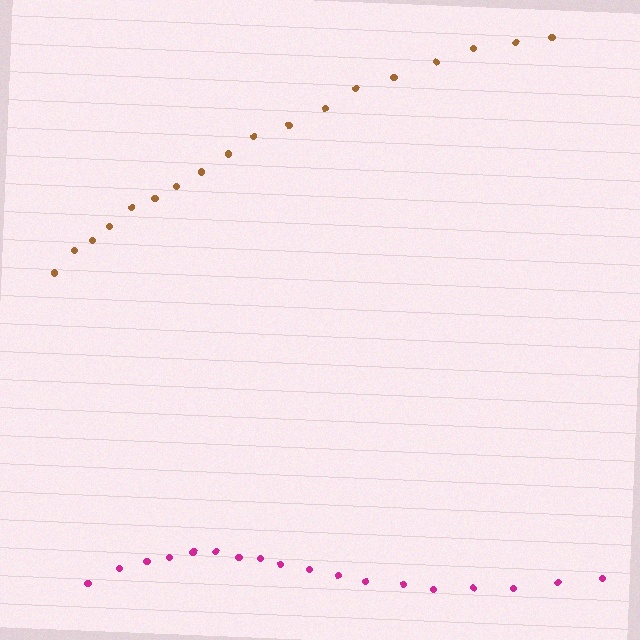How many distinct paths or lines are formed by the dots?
There are 2 distinct paths.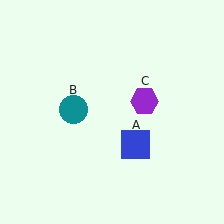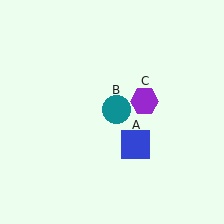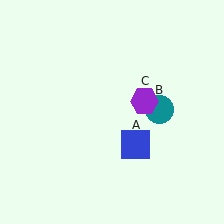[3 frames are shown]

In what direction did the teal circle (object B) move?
The teal circle (object B) moved right.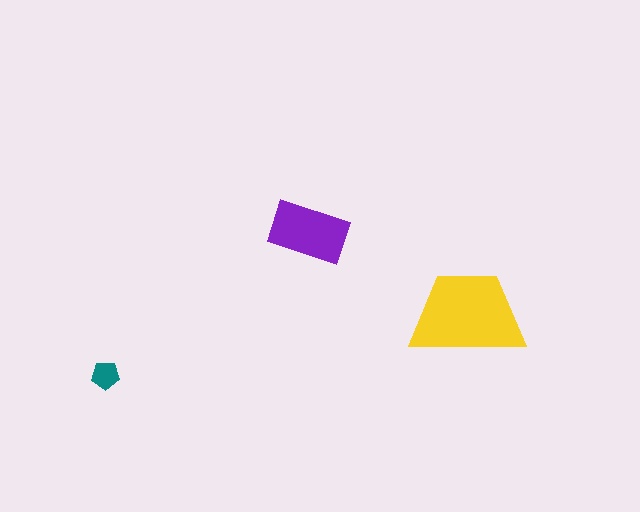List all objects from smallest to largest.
The teal pentagon, the purple rectangle, the yellow trapezoid.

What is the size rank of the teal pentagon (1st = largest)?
3rd.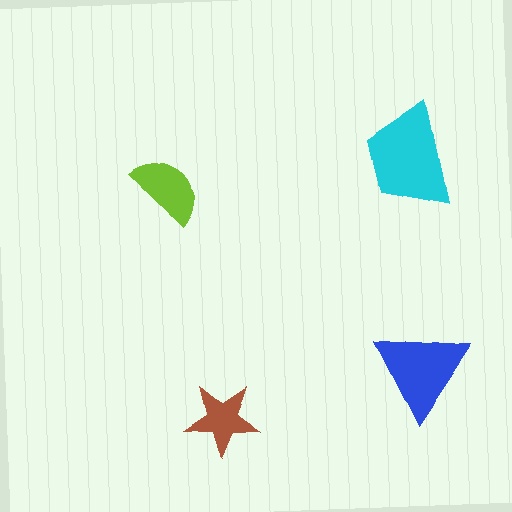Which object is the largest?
The cyan trapezoid.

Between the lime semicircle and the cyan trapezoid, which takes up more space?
The cyan trapezoid.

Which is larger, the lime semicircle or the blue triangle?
The blue triangle.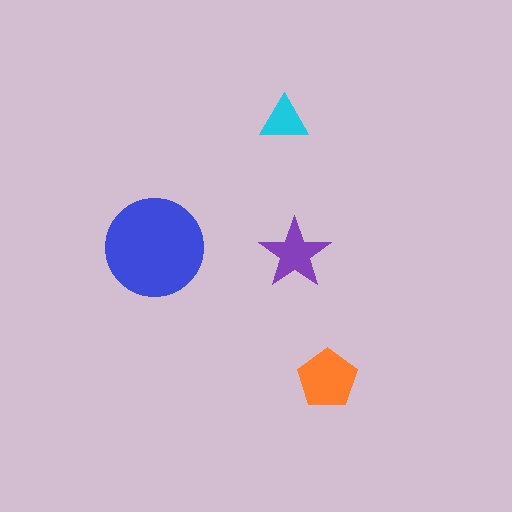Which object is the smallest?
The cyan triangle.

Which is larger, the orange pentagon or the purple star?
The orange pentagon.